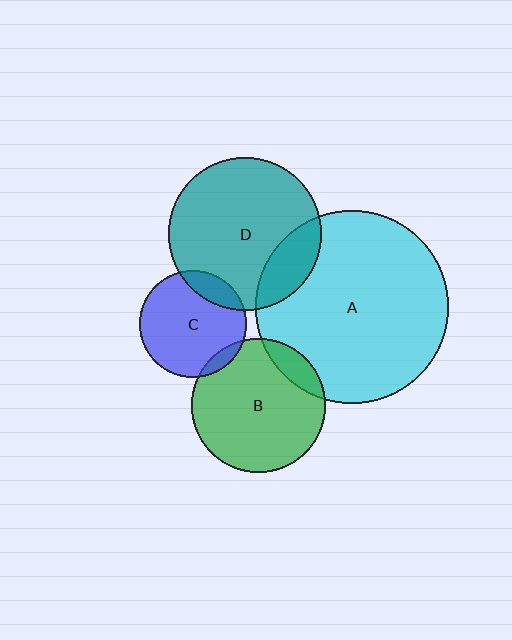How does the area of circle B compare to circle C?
Approximately 1.5 times.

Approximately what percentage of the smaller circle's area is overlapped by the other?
Approximately 15%.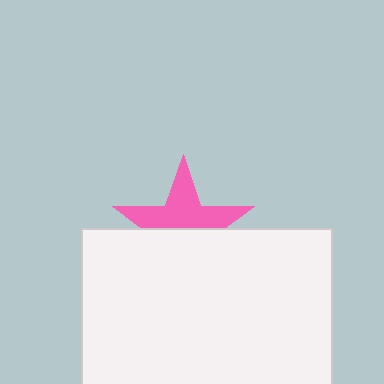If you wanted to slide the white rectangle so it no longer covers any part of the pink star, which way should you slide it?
Slide it down — that is the most direct way to separate the two shapes.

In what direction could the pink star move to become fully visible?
The pink star could move up. That would shift it out from behind the white rectangle entirely.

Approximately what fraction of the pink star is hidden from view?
Roughly 48% of the pink star is hidden behind the white rectangle.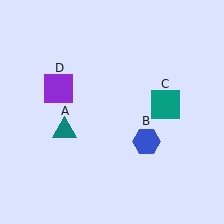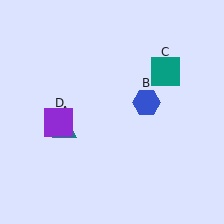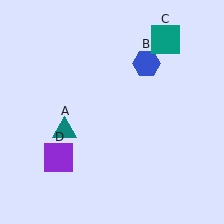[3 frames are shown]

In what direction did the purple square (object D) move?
The purple square (object D) moved down.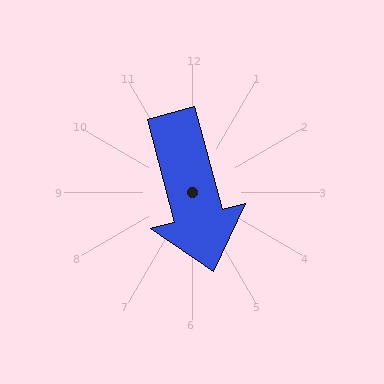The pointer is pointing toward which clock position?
Roughly 6 o'clock.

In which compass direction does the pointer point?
South.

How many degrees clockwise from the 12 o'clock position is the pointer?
Approximately 165 degrees.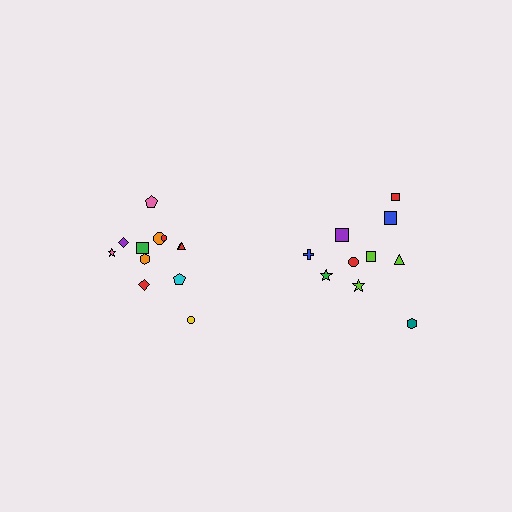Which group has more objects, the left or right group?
The left group.